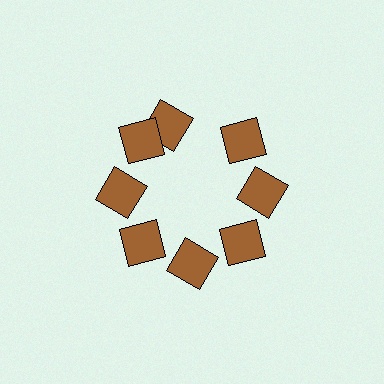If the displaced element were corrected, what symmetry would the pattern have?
It would have 8-fold rotational symmetry — the pattern would map onto itself every 45 degrees.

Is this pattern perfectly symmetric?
No. The 8 brown squares are arranged in a ring, but one element near the 12 o'clock position is rotated out of alignment along the ring, breaking the 8-fold rotational symmetry.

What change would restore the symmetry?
The symmetry would be restored by rotating it back into even spacing with its neighbors so that all 8 squares sit at equal angles and equal distance from the center.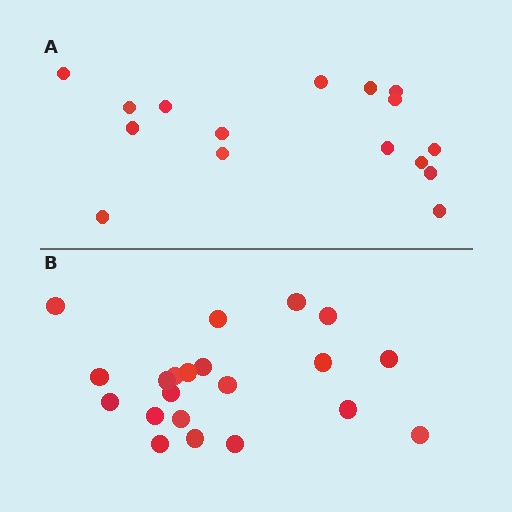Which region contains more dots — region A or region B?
Region B (the bottom region) has more dots.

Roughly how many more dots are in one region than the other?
Region B has about 5 more dots than region A.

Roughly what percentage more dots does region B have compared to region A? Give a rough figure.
About 30% more.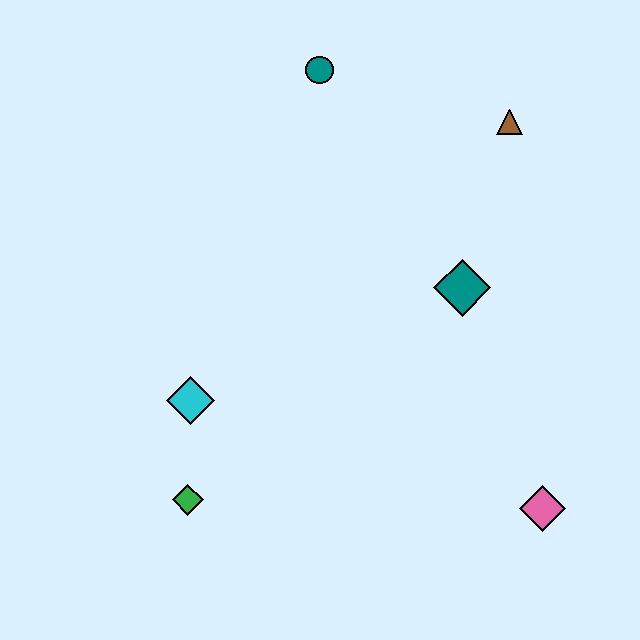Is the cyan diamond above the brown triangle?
No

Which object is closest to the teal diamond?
The brown triangle is closest to the teal diamond.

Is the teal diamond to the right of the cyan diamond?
Yes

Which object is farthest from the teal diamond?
The green diamond is farthest from the teal diamond.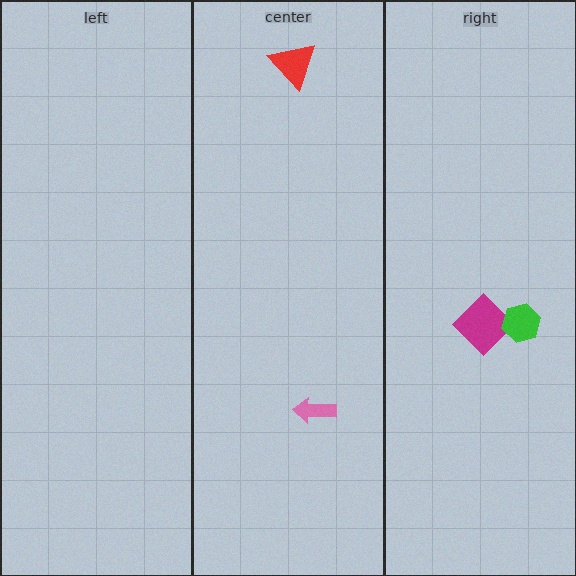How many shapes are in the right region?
2.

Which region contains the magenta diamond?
The right region.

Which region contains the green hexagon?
The right region.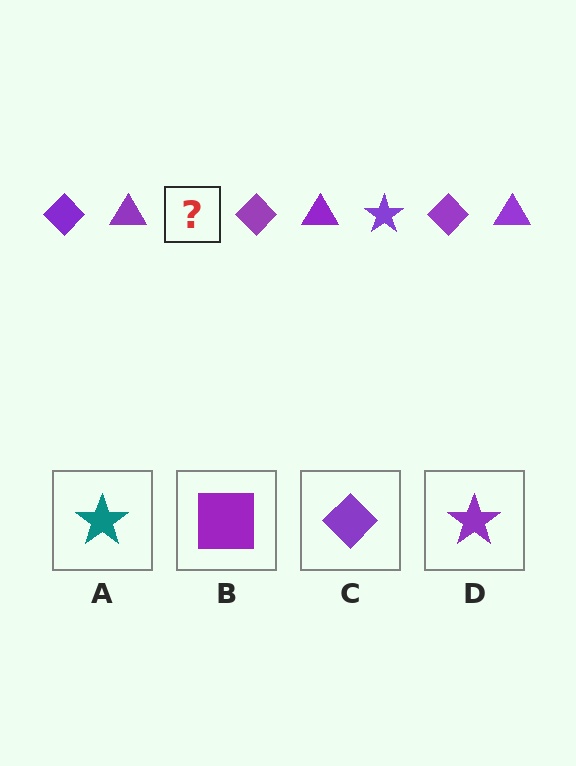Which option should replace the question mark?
Option D.